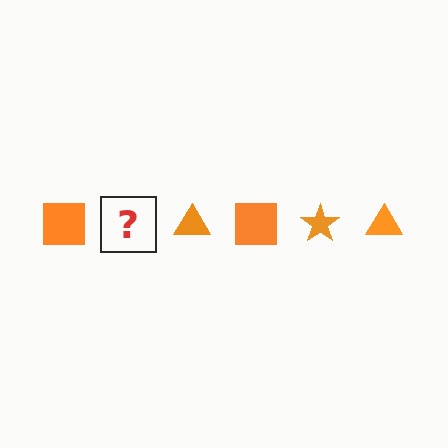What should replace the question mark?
The question mark should be replaced with an orange star.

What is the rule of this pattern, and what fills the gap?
The rule is that the pattern cycles through square, star, triangle shapes in orange. The gap should be filled with an orange star.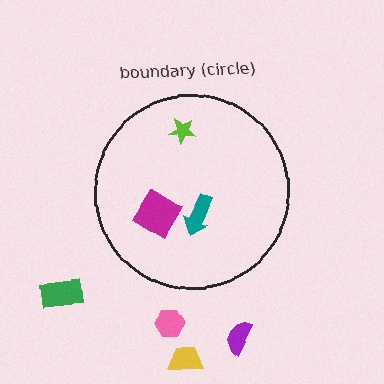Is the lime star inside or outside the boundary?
Inside.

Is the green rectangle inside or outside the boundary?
Outside.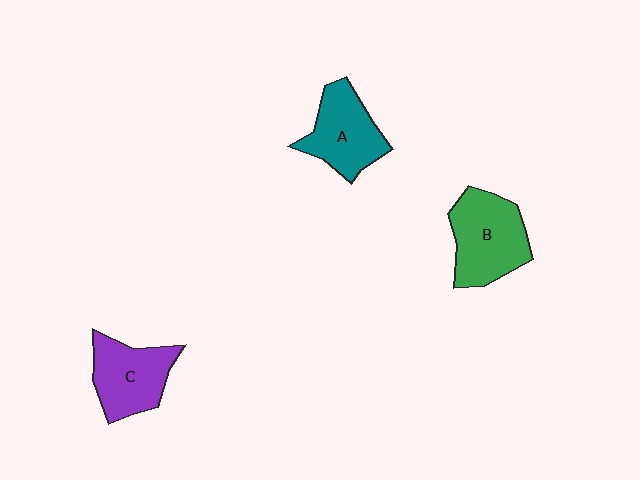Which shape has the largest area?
Shape B (green).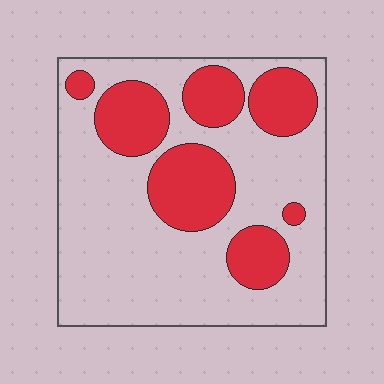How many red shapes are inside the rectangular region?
7.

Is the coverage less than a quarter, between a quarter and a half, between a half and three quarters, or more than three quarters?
Between a quarter and a half.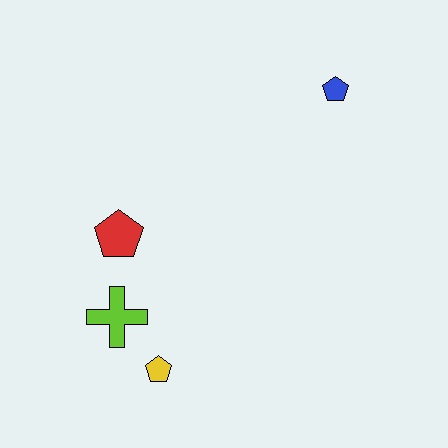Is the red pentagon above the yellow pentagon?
Yes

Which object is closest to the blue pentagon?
The red pentagon is closest to the blue pentagon.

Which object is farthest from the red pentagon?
The blue pentagon is farthest from the red pentagon.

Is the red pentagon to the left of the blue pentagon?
Yes